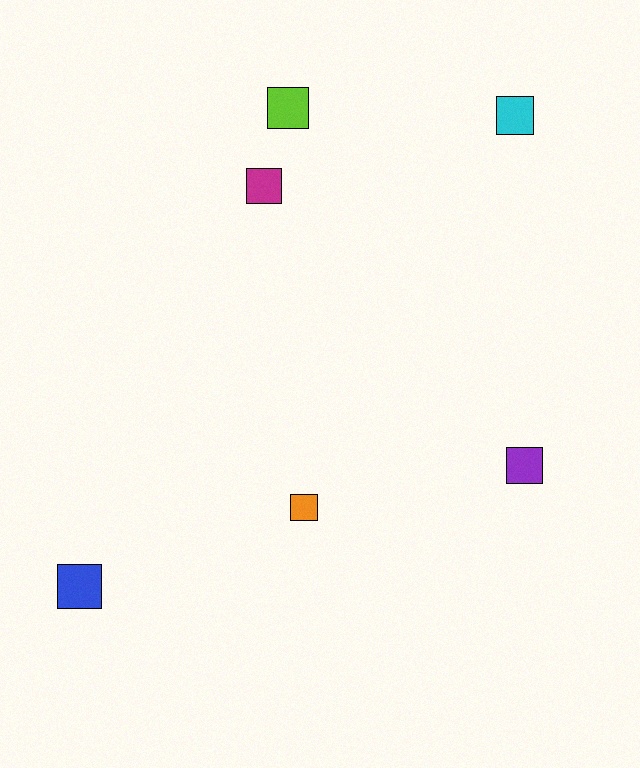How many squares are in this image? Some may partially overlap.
There are 6 squares.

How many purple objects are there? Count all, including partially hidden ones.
There is 1 purple object.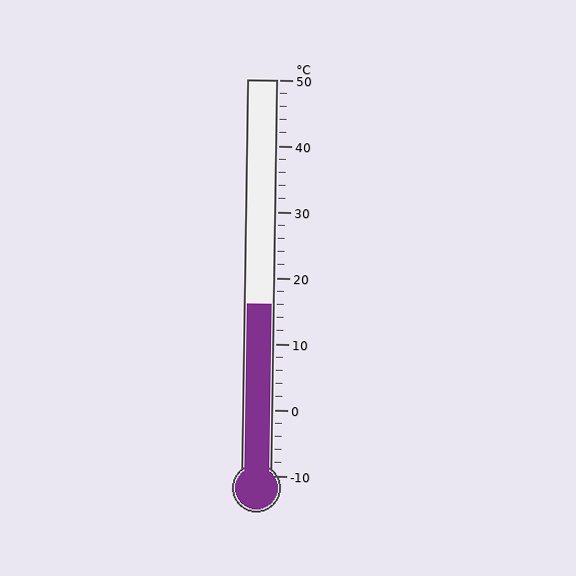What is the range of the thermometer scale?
The thermometer scale ranges from -10°C to 50°C.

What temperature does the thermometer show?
The thermometer shows approximately 16°C.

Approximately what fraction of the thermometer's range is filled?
The thermometer is filled to approximately 45% of its range.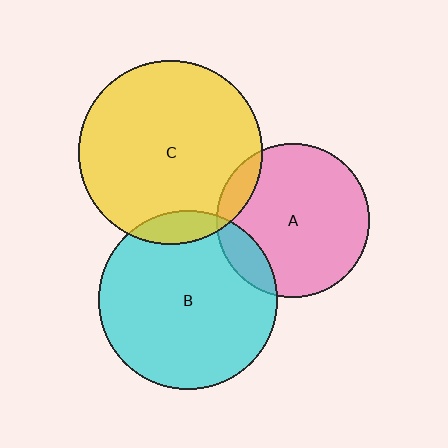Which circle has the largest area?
Circle C (yellow).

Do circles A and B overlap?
Yes.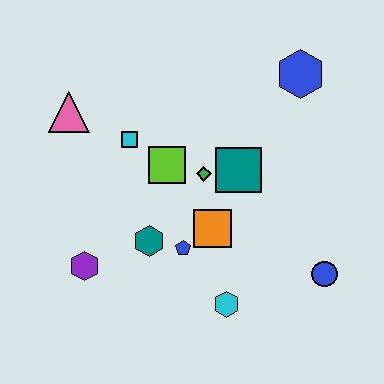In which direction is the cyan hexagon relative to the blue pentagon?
The cyan hexagon is below the blue pentagon.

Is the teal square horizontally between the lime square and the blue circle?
Yes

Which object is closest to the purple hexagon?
The teal hexagon is closest to the purple hexagon.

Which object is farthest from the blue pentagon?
The blue hexagon is farthest from the blue pentagon.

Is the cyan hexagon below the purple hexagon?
Yes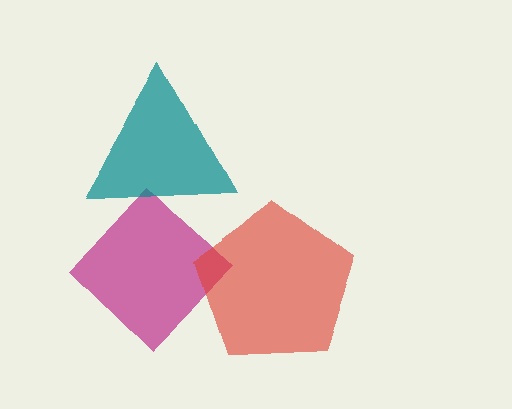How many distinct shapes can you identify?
There are 3 distinct shapes: a magenta diamond, a red pentagon, a teal triangle.